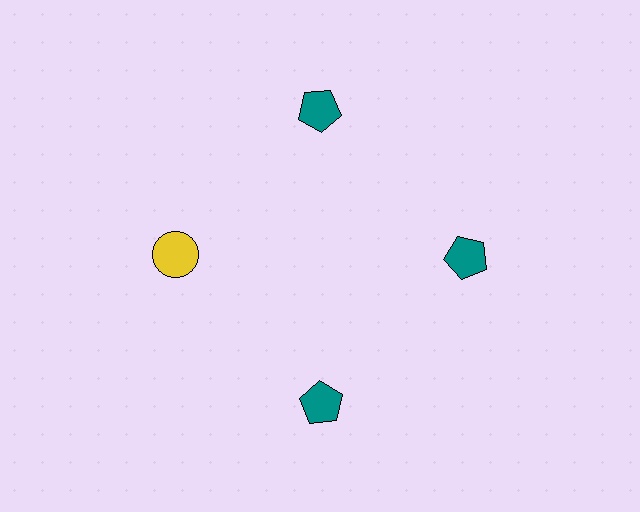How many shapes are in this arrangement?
There are 4 shapes arranged in a ring pattern.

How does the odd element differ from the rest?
It differs in both color (yellow instead of teal) and shape (circle instead of pentagon).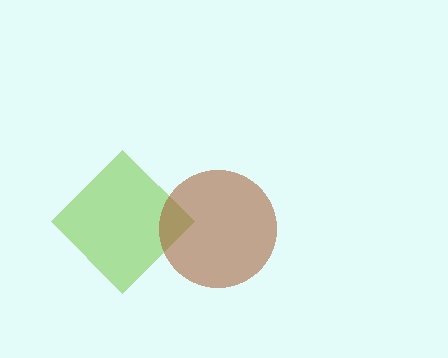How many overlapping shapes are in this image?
There are 2 overlapping shapes in the image.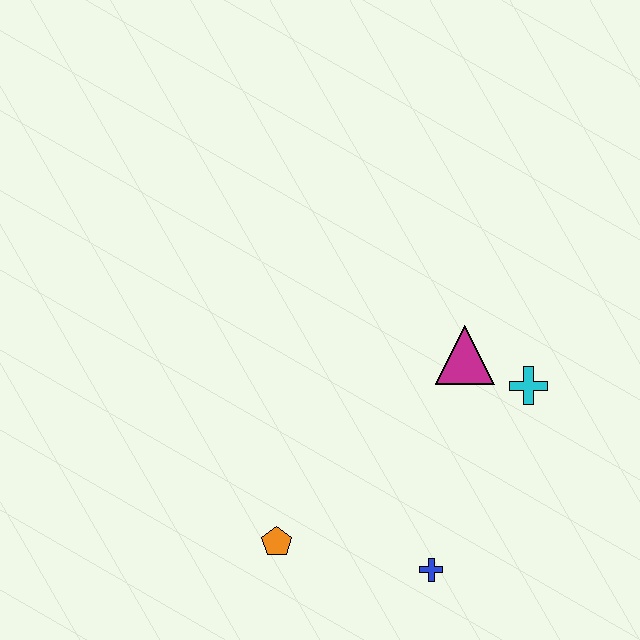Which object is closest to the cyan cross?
The magenta triangle is closest to the cyan cross.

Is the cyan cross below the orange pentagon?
No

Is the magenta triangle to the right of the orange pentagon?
Yes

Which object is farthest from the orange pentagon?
The cyan cross is farthest from the orange pentagon.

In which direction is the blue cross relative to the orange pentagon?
The blue cross is to the right of the orange pentagon.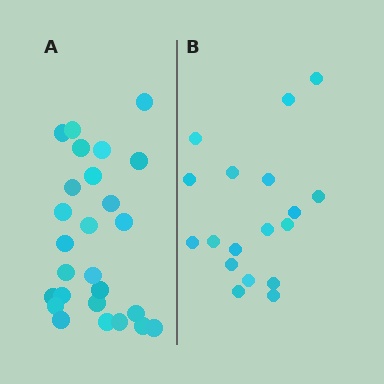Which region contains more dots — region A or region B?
Region A (the left region) has more dots.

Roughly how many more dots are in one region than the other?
Region A has roughly 8 or so more dots than region B.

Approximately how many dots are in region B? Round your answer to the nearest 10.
About 20 dots. (The exact count is 18, which rounds to 20.)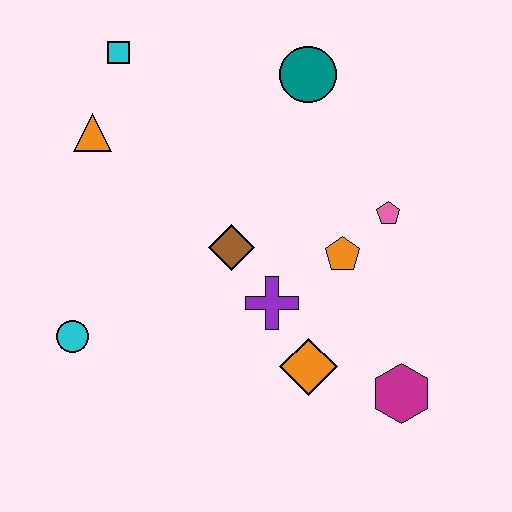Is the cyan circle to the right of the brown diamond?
No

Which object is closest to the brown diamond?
The purple cross is closest to the brown diamond.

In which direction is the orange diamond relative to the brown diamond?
The orange diamond is below the brown diamond.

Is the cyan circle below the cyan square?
Yes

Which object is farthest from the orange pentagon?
The cyan square is farthest from the orange pentagon.